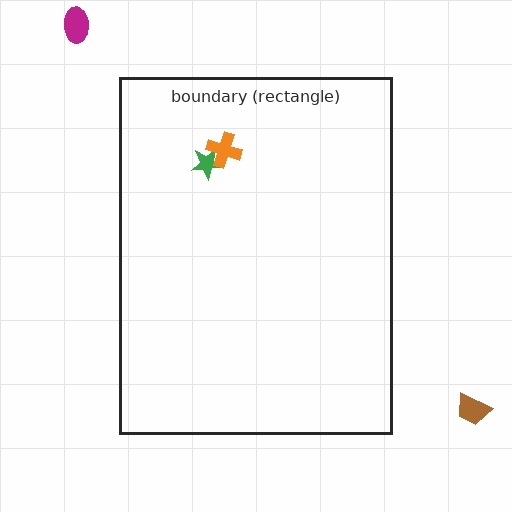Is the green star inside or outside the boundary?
Inside.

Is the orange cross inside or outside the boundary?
Inside.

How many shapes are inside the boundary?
2 inside, 2 outside.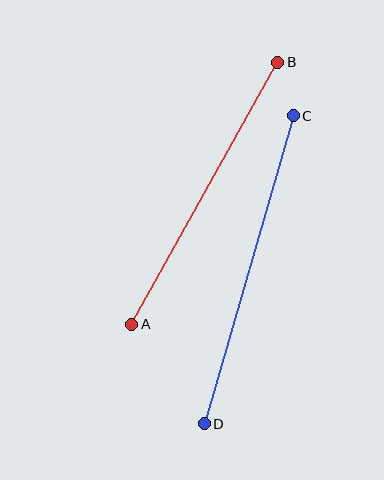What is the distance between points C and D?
The distance is approximately 321 pixels.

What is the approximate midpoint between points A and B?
The midpoint is at approximately (205, 193) pixels.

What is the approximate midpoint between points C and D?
The midpoint is at approximately (249, 270) pixels.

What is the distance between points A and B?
The distance is approximately 300 pixels.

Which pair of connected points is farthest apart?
Points C and D are farthest apart.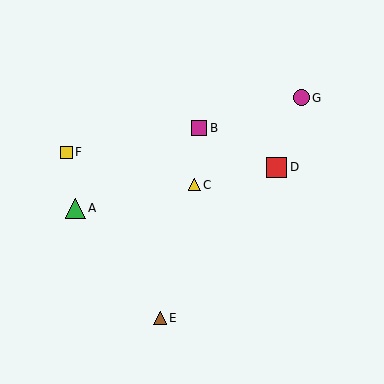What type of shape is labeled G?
Shape G is a magenta circle.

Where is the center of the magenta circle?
The center of the magenta circle is at (301, 98).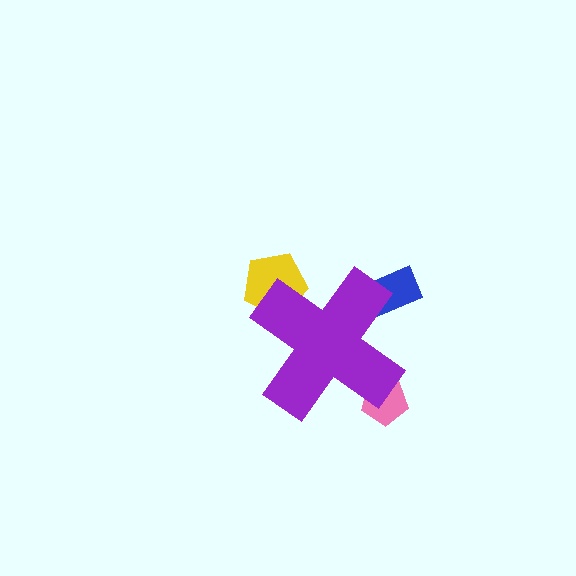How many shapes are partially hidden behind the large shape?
3 shapes are partially hidden.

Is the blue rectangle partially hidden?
Yes, the blue rectangle is partially hidden behind the purple cross.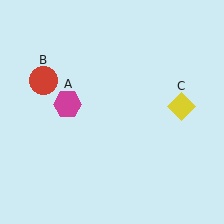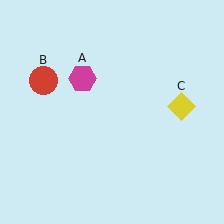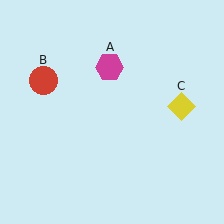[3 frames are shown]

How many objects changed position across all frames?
1 object changed position: magenta hexagon (object A).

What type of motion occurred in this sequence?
The magenta hexagon (object A) rotated clockwise around the center of the scene.